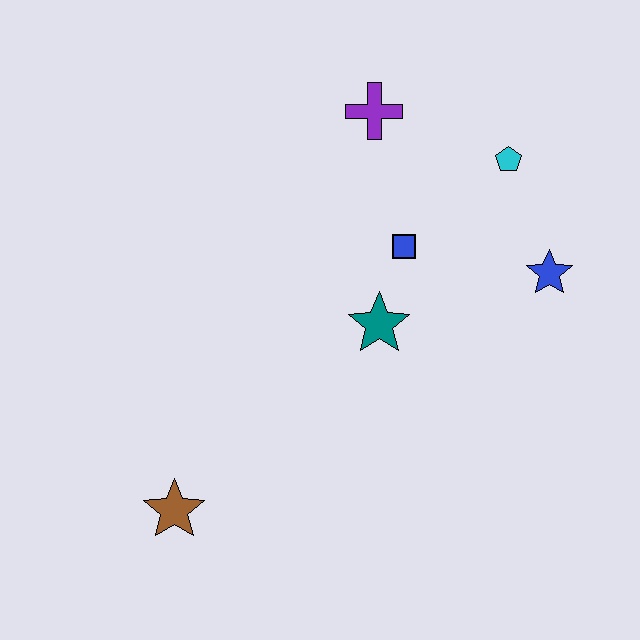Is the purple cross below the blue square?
No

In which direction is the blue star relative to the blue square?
The blue star is to the right of the blue square.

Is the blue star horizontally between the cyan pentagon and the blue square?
No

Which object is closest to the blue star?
The cyan pentagon is closest to the blue star.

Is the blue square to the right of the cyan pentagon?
No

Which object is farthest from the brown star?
The cyan pentagon is farthest from the brown star.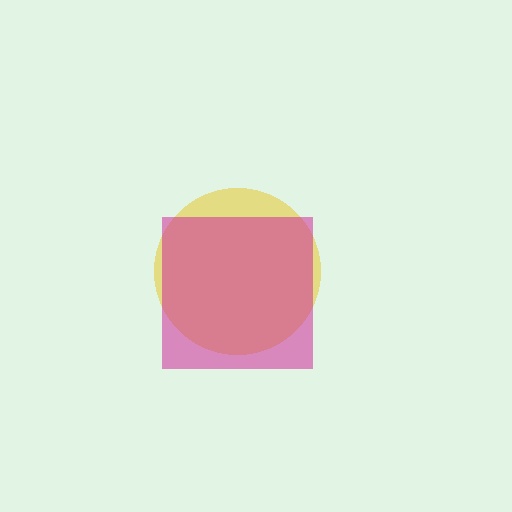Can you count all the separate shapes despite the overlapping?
Yes, there are 2 separate shapes.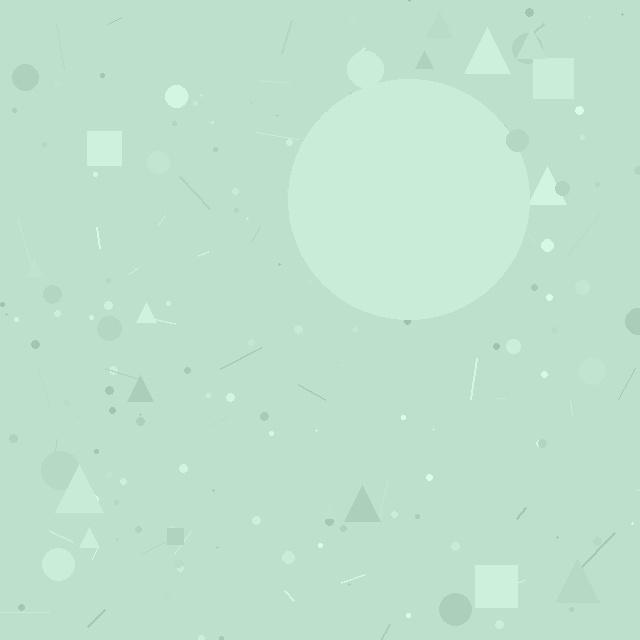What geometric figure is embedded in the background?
A circle is embedded in the background.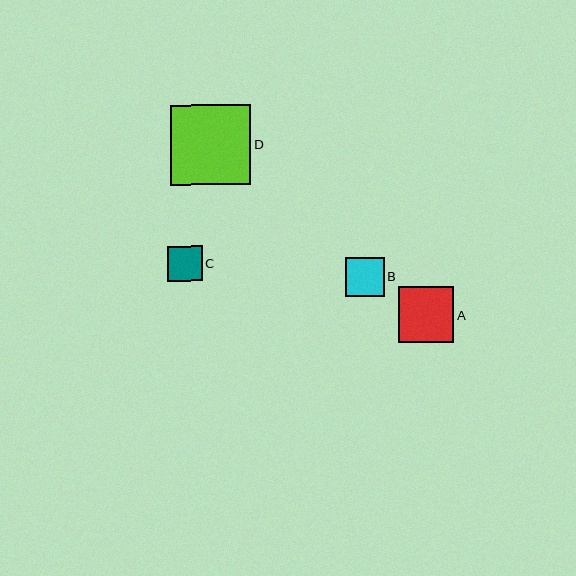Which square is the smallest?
Square C is the smallest with a size of approximately 35 pixels.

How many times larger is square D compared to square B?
Square D is approximately 2.1 times the size of square B.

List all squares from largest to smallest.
From largest to smallest: D, A, B, C.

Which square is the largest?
Square D is the largest with a size of approximately 80 pixels.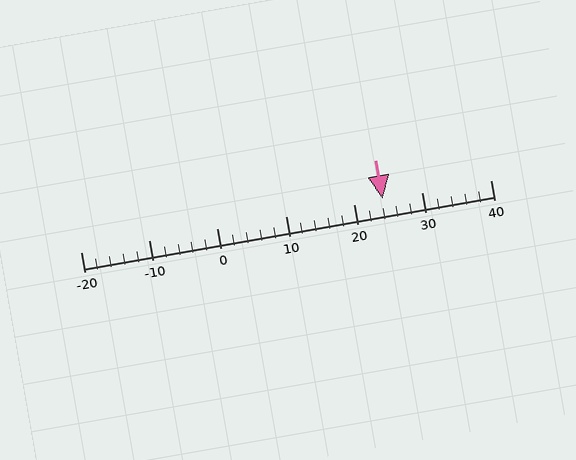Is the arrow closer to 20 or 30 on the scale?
The arrow is closer to 20.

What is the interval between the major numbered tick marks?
The major tick marks are spaced 10 units apart.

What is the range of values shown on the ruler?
The ruler shows values from -20 to 40.